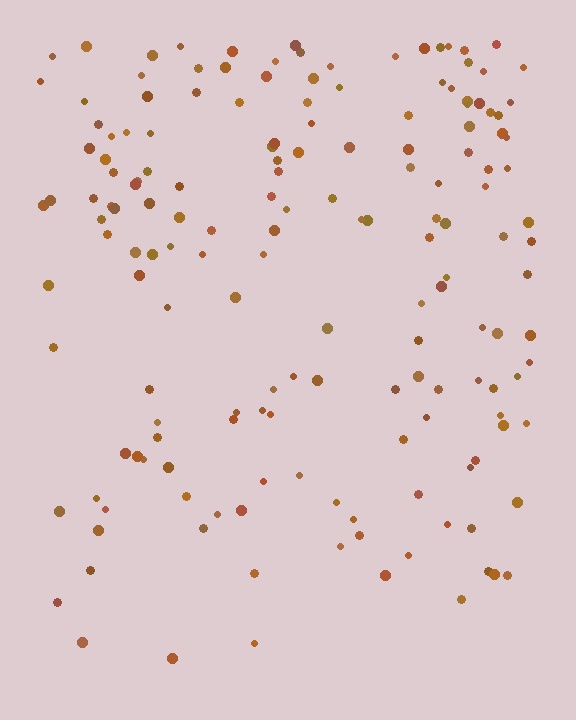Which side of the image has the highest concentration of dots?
The top.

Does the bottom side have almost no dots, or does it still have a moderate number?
Still a moderate number, just noticeably fewer than the top.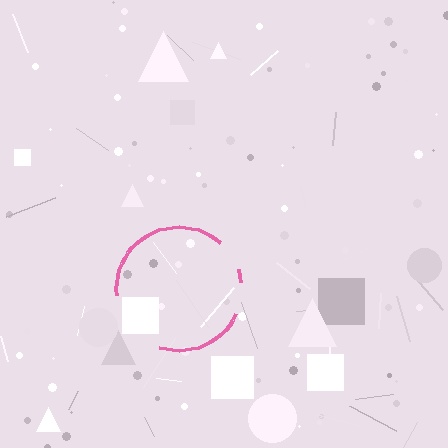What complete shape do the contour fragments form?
The contour fragments form a circle.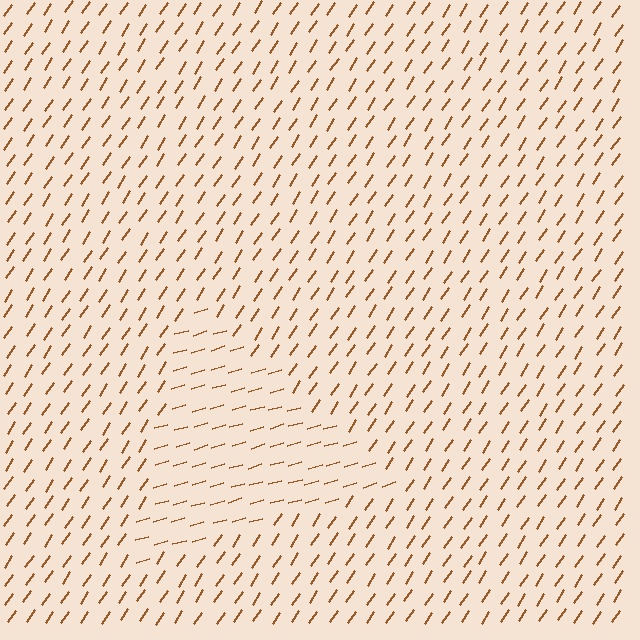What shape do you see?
I see a triangle.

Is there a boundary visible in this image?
Yes, there is a texture boundary formed by a change in line orientation.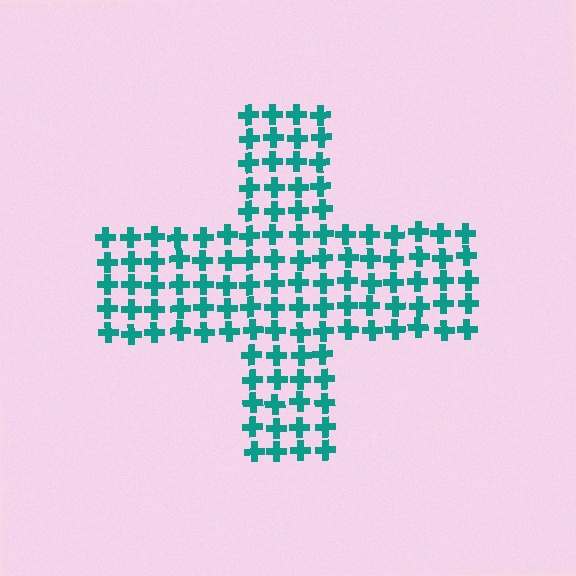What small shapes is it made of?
It is made of small crosses.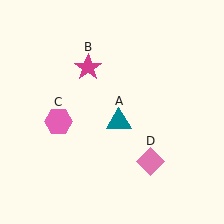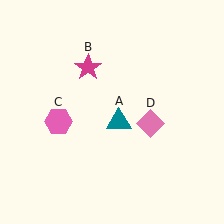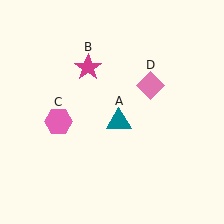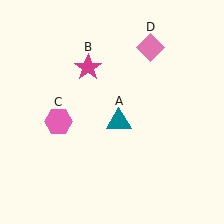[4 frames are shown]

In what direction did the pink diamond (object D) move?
The pink diamond (object D) moved up.